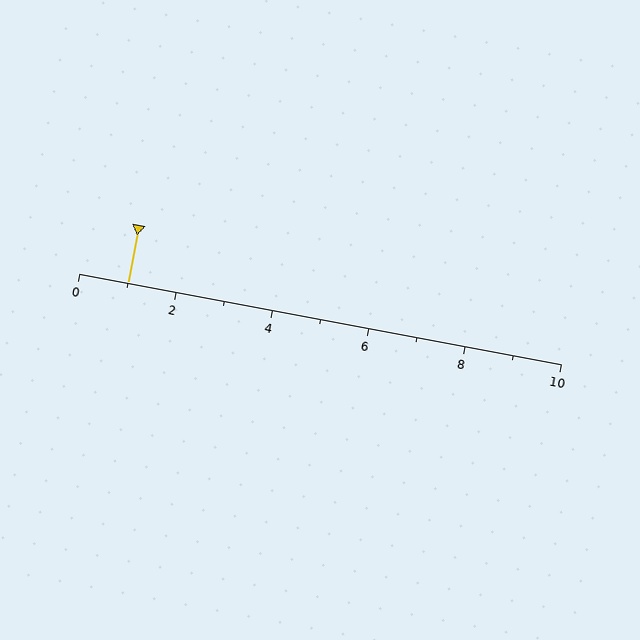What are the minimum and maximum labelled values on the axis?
The axis runs from 0 to 10.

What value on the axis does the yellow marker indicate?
The marker indicates approximately 1.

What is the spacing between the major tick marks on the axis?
The major ticks are spaced 2 apart.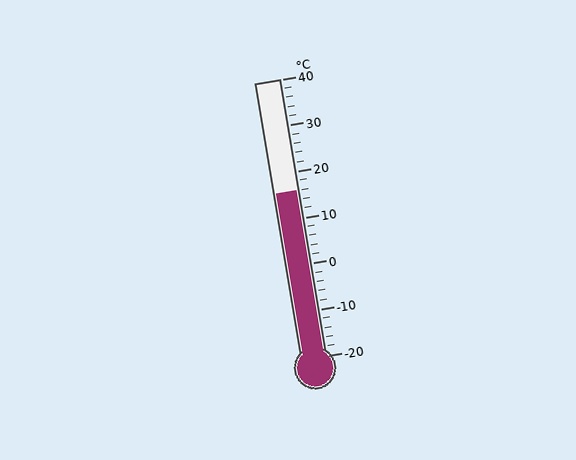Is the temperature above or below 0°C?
The temperature is above 0°C.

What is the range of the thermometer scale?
The thermometer scale ranges from -20°C to 40°C.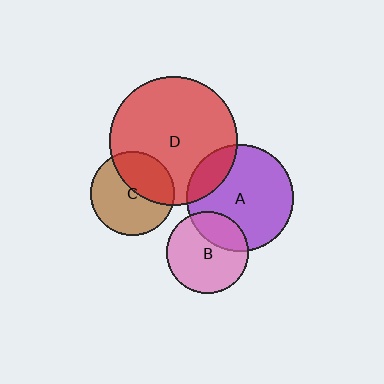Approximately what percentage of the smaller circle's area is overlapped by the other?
Approximately 30%.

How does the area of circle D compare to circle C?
Approximately 2.3 times.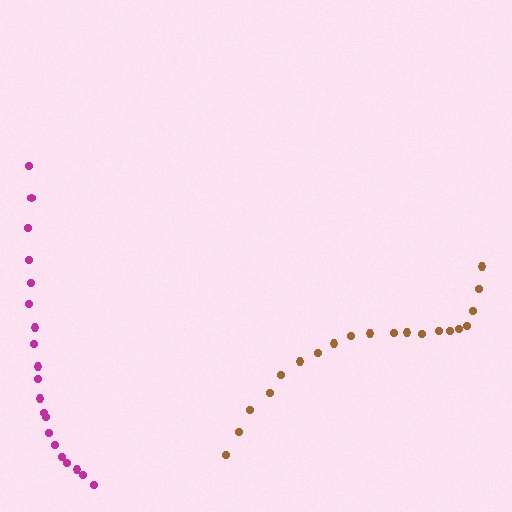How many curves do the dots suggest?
There are 2 distinct paths.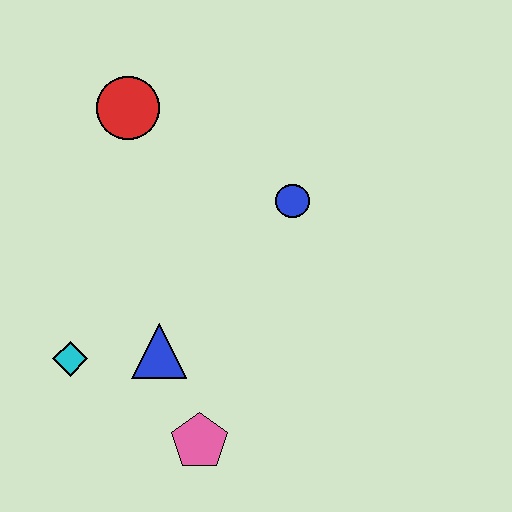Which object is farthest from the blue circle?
The cyan diamond is farthest from the blue circle.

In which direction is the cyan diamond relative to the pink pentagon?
The cyan diamond is to the left of the pink pentagon.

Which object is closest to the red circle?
The blue circle is closest to the red circle.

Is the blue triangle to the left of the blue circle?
Yes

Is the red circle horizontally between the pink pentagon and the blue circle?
No